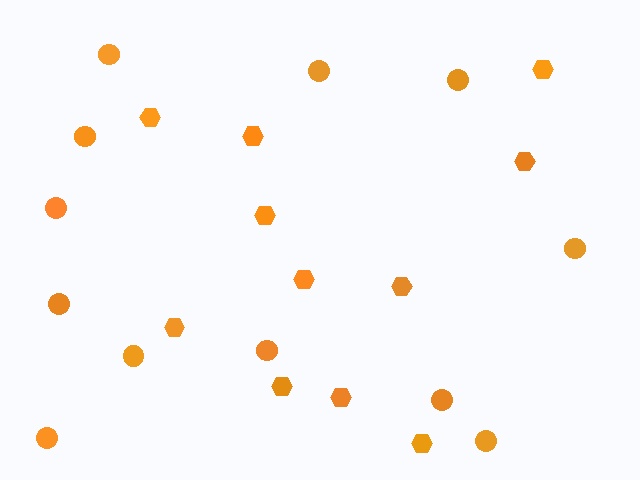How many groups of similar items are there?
There are 2 groups: one group of circles (12) and one group of hexagons (11).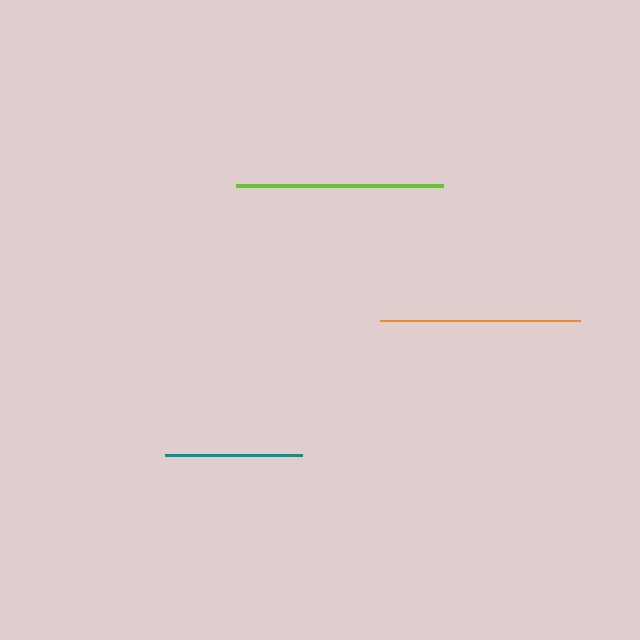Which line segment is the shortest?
The teal line is the shortest at approximately 138 pixels.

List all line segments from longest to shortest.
From longest to shortest: lime, orange, teal.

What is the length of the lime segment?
The lime segment is approximately 207 pixels long.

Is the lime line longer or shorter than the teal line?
The lime line is longer than the teal line.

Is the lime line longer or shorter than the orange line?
The lime line is longer than the orange line.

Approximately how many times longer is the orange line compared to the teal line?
The orange line is approximately 1.5 times the length of the teal line.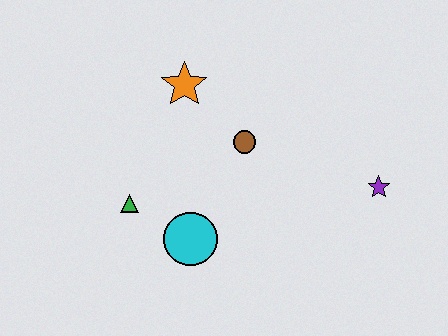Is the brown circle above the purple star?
Yes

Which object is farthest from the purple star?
The green triangle is farthest from the purple star.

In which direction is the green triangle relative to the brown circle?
The green triangle is to the left of the brown circle.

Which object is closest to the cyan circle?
The green triangle is closest to the cyan circle.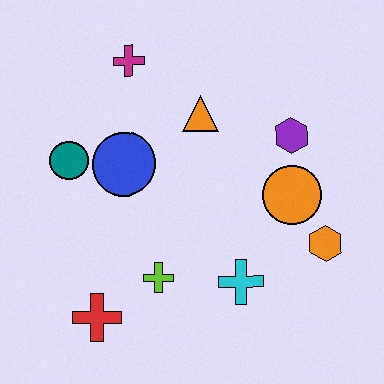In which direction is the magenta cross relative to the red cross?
The magenta cross is above the red cross.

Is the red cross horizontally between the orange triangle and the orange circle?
No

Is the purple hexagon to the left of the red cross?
No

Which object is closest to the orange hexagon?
The orange circle is closest to the orange hexagon.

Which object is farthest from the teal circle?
The orange hexagon is farthest from the teal circle.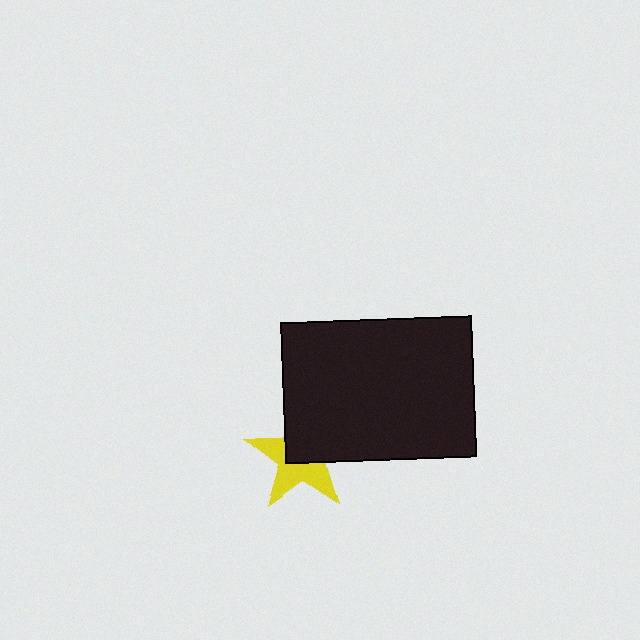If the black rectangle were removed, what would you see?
You would see the complete yellow star.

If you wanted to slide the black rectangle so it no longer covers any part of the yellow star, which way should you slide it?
Slide it toward the upper-right — that is the most direct way to separate the two shapes.